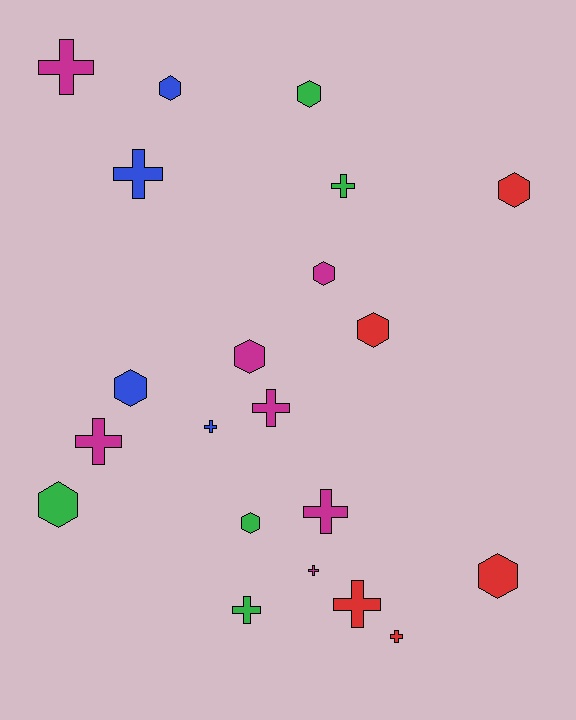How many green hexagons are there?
There are 3 green hexagons.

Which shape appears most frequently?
Cross, with 11 objects.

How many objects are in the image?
There are 21 objects.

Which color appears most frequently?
Magenta, with 7 objects.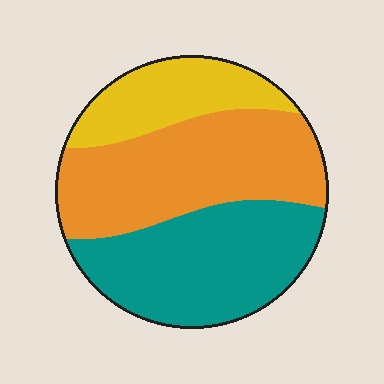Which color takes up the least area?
Yellow, at roughly 20%.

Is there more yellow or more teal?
Teal.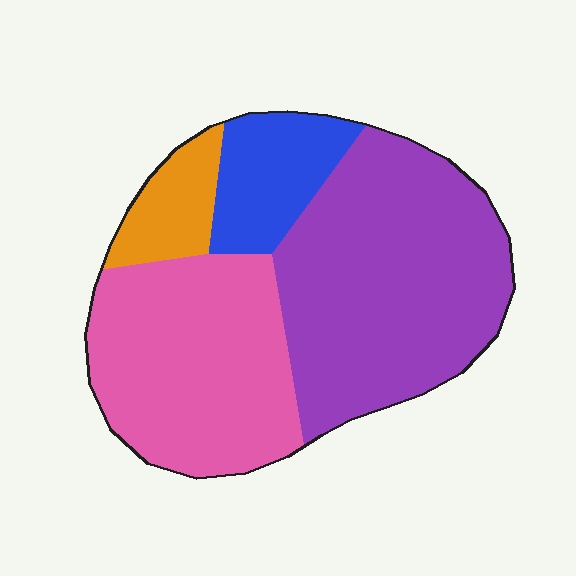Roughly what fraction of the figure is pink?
Pink covers around 35% of the figure.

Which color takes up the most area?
Purple, at roughly 45%.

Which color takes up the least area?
Orange, at roughly 10%.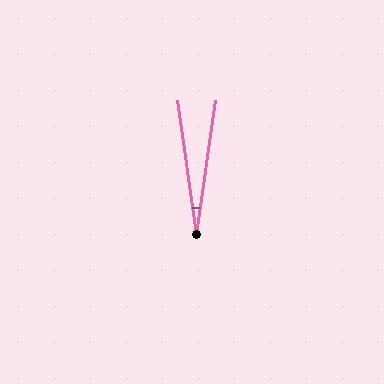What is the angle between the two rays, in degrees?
Approximately 16 degrees.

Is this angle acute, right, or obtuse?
It is acute.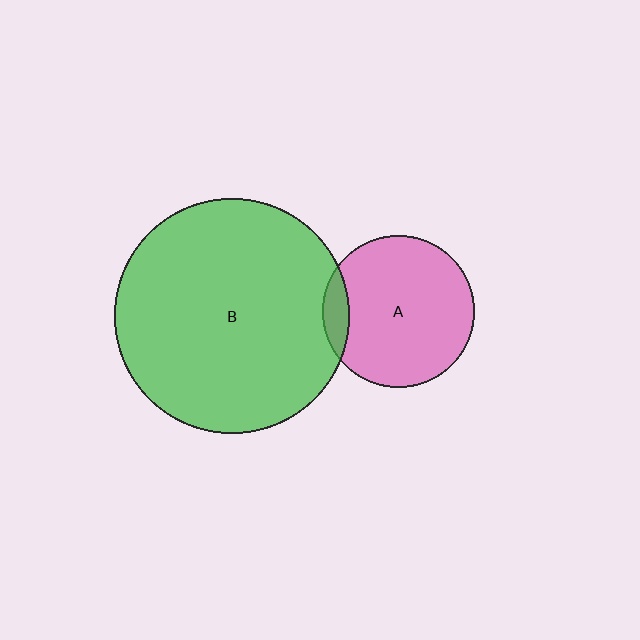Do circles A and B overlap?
Yes.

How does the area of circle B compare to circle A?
Approximately 2.4 times.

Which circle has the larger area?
Circle B (green).